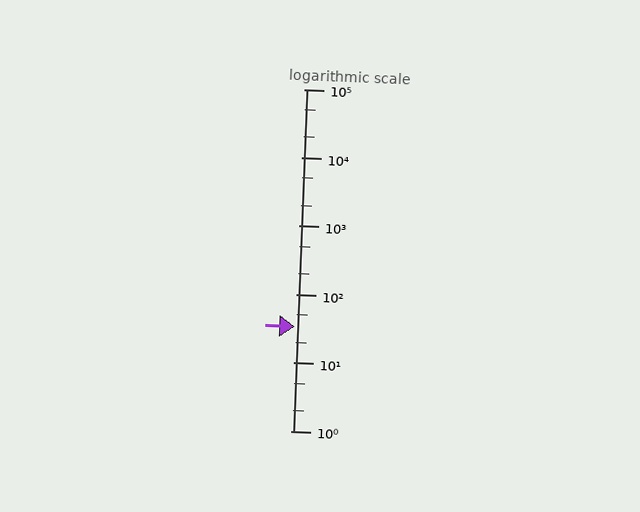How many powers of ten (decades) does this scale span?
The scale spans 5 decades, from 1 to 100000.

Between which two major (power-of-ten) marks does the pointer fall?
The pointer is between 10 and 100.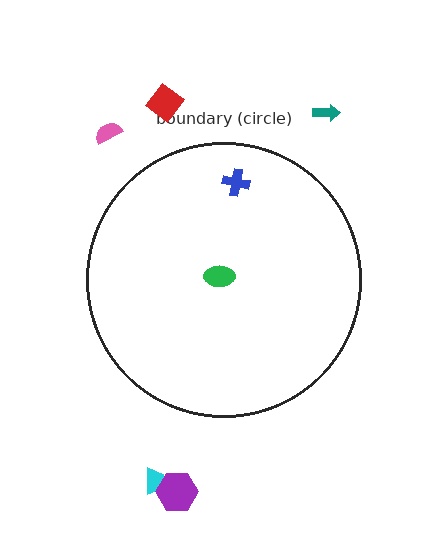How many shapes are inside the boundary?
2 inside, 5 outside.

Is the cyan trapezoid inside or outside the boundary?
Outside.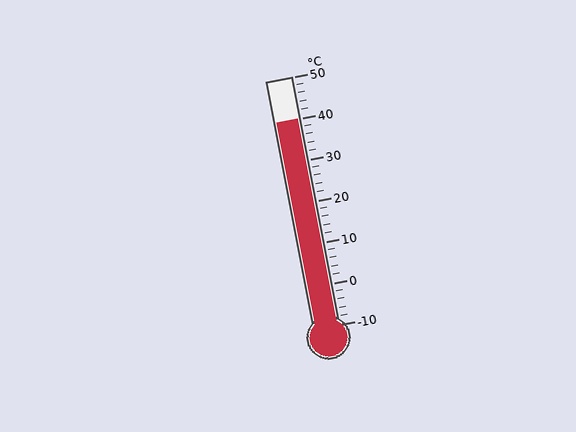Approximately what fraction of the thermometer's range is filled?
The thermometer is filled to approximately 85% of its range.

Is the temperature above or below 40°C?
The temperature is at 40°C.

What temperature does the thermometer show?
The thermometer shows approximately 40°C.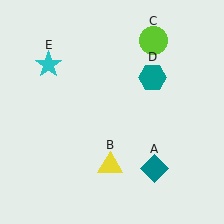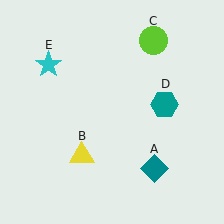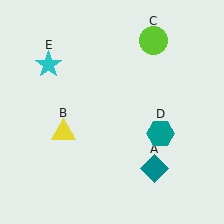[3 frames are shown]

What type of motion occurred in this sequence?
The yellow triangle (object B), teal hexagon (object D) rotated clockwise around the center of the scene.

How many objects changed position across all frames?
2 objects changed position: yellow triangle (object B), teal hexagon (object D).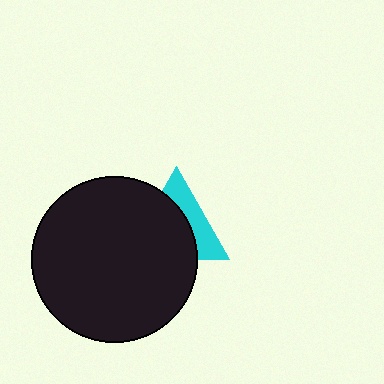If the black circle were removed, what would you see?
You would see the complete cyan triangle.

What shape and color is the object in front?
The object in front is a black circle.